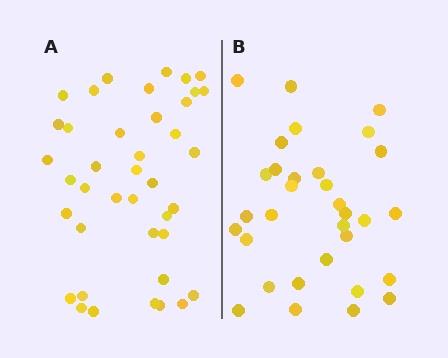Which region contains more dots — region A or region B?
Region A (the left region) has more dots.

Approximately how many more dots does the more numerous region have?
Region A has roughly 8 or so more dots than region B.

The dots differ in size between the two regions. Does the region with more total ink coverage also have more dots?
No. Region B has more total ink coverage because its dots are larger, but region A actually contains more individual dots. Total area can be misleading — the number of items is what matters here.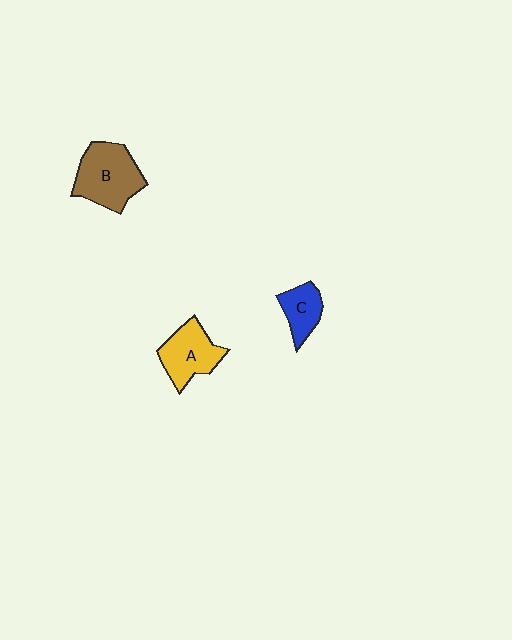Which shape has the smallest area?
Shape C (blue).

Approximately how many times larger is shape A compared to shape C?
Approximately 1.5 times.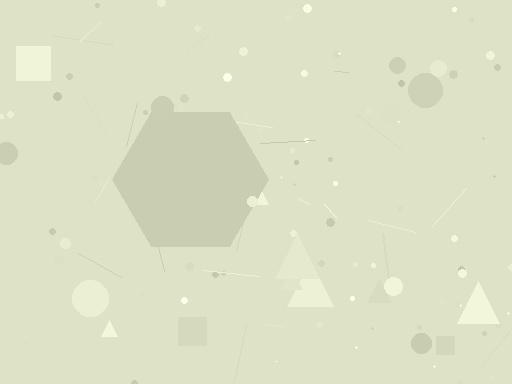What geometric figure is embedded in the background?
A hexagon is embedded in the background.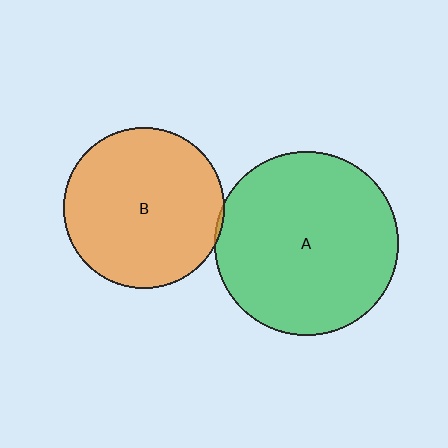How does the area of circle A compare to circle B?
Approximately 1.3 times.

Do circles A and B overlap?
Yes.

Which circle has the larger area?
Circle A (green).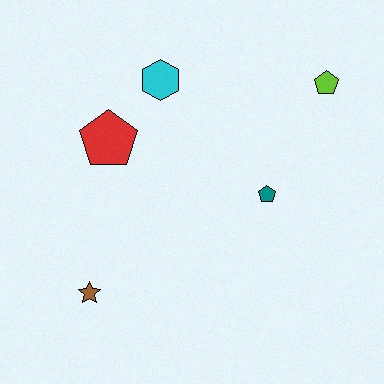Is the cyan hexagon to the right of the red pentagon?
Yes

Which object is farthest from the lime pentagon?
The brown star is farthest from the lime pentagon.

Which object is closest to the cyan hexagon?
The red pentagon is closest to the cyan hexagon.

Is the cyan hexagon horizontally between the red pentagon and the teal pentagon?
Yes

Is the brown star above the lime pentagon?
No